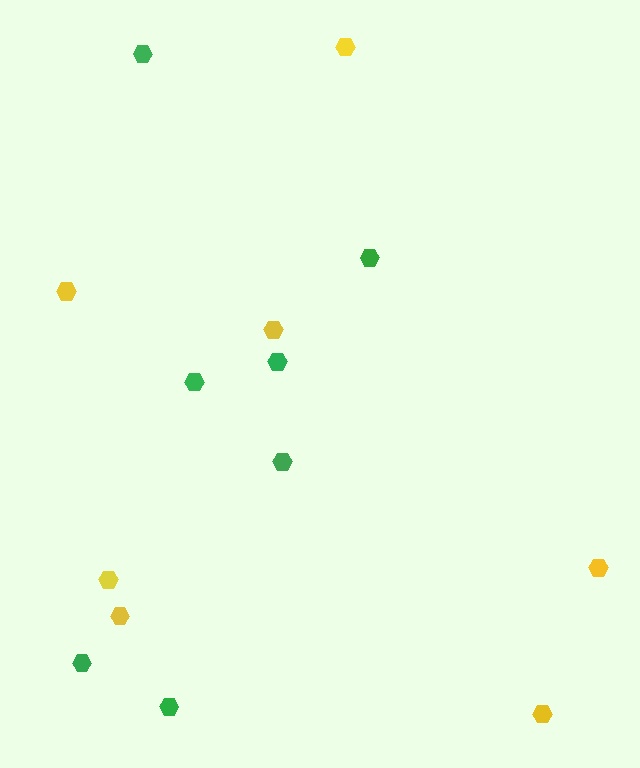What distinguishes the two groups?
There are 2 groups: one group of green hexagons (7) and one group of yellow hexagons (7).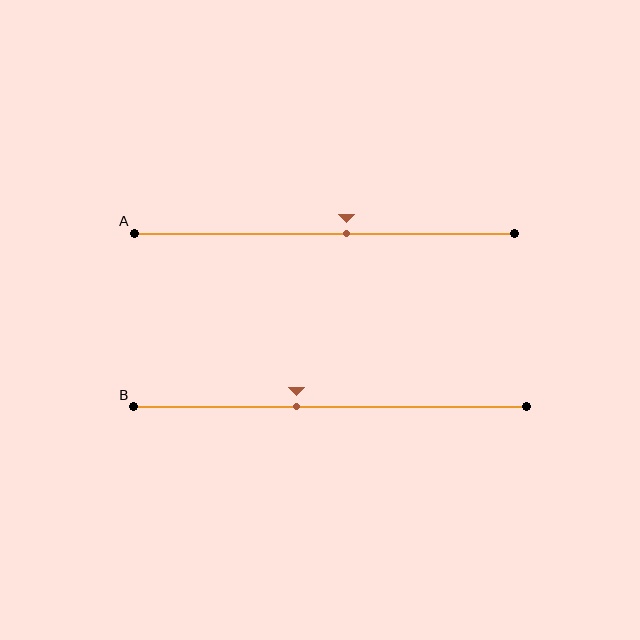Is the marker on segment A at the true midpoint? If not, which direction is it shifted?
No, the marker on segment A is shifted to the right by about 6% of the segment length.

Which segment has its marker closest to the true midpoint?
Segment A has its marker closest to the true midpoint.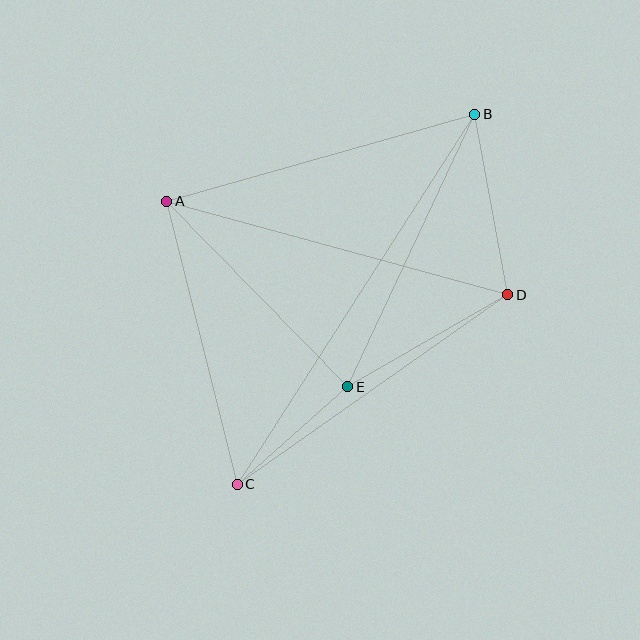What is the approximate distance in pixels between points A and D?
The distance between A and D is approximately 354 pixels.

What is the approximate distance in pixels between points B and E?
The distance between B and E is approximately 301 pixels.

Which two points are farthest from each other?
Points B and C are farthest from each other.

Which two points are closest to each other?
Points C and E are closest to each other.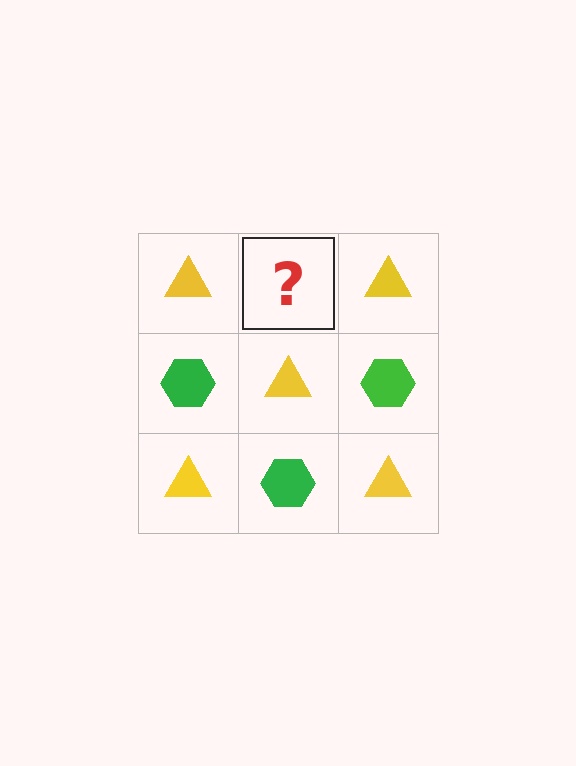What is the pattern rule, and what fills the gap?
The rule is that it alternates yellow triangle and green hexagon in a checkerboard pattern. The gap should be filled with a green hexagon.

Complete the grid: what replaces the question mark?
The question mark should be replaced with a green hexagon.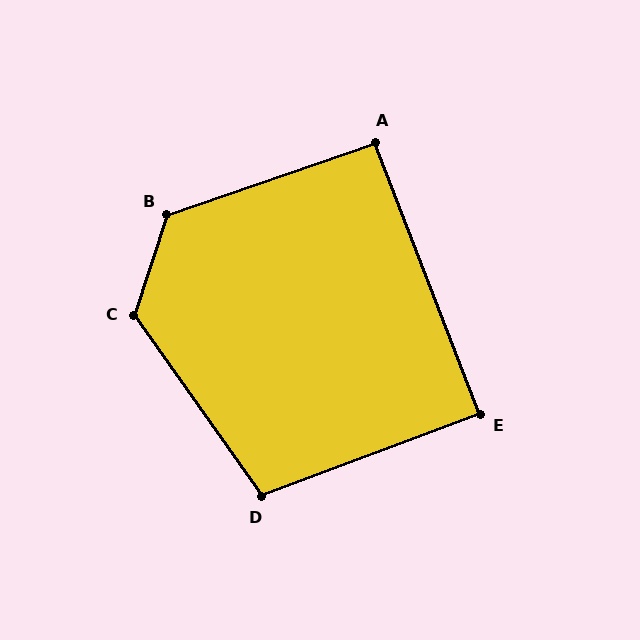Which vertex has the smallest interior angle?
E, at approximately 89 degrees.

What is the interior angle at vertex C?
Approximately 127 degrees (obtuse).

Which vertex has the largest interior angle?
B, at approximately 127 degrees.